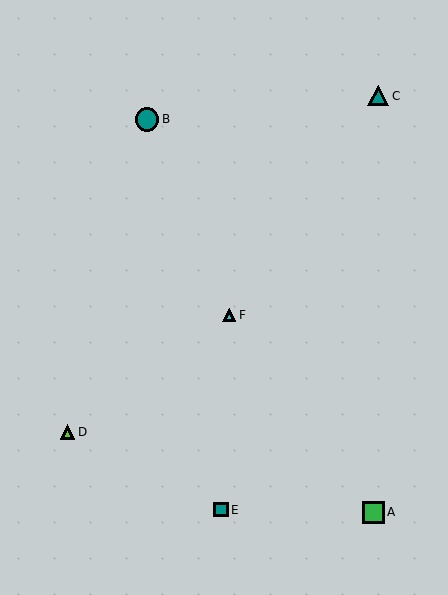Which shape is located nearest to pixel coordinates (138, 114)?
The teal circle (labeled B) at (147, 119) is nearest to that location.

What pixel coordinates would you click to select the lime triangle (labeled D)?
Click at (68, 432) to select the lime triangle D.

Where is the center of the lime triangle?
The center of the lime triangle is at (68, 432).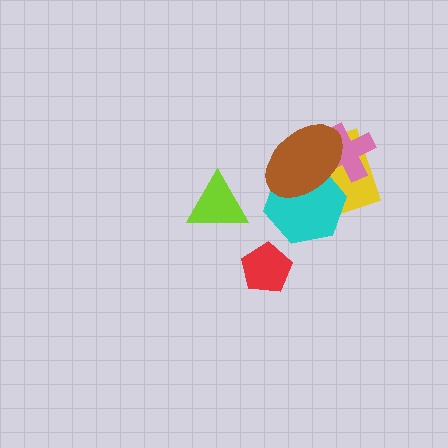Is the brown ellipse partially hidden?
No, no other shape covers it.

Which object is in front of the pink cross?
The brown ellipse is in front of the pink cross.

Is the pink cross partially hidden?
Yes, it is partially covered by another shape.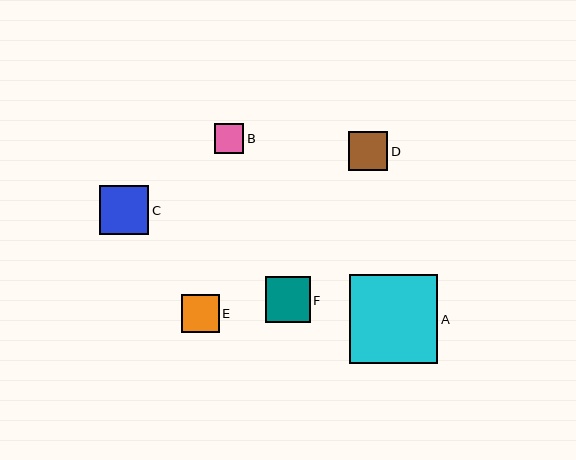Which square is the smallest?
Square B is the smallest with a size of approximately 29 pixels.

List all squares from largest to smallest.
From largest to smallest: A, C, F, D, E, B.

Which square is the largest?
Square A is the largest with a size of approximately 88 pixels.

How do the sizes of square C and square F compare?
Square C and square F are approximately the same size.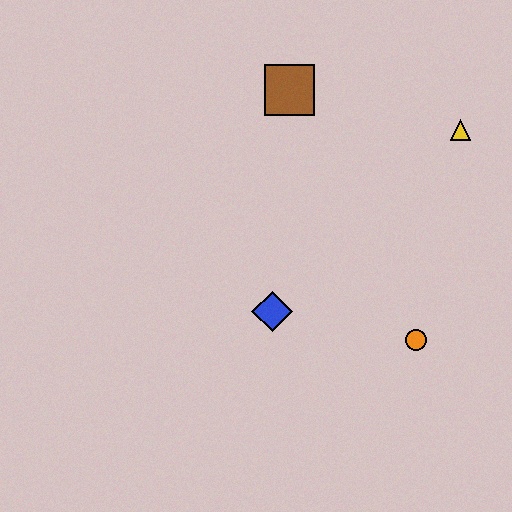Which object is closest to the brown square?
The yellow triangle is closest to the brown square.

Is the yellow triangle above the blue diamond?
Yes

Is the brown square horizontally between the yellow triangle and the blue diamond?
Yes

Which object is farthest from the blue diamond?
The yellow triangle is farthest from the blue diamond.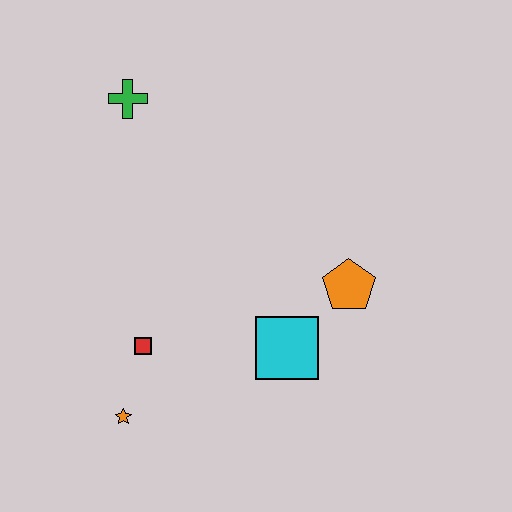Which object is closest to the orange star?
The red square is closest to the orange star.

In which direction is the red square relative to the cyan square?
The red square is to the left of the cyan square.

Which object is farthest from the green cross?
The orange star is farthest from the green cross.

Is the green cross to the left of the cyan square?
Yes